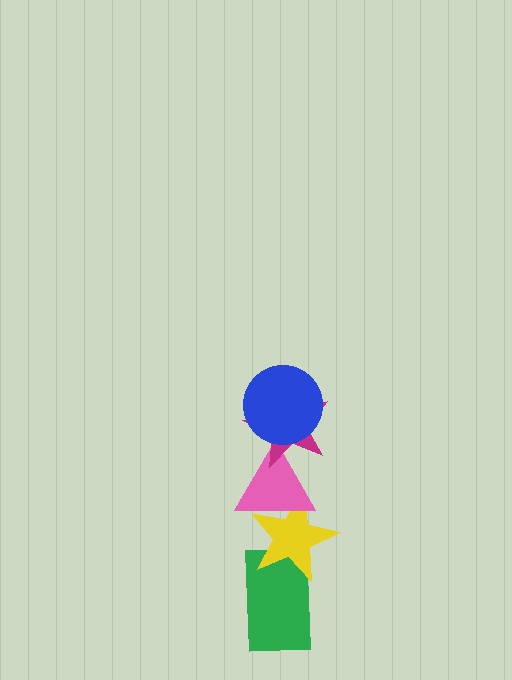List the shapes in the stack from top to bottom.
From top to bottom: the blue circle, the magenta star, the pink triangle, the yellow star, the green rectangle.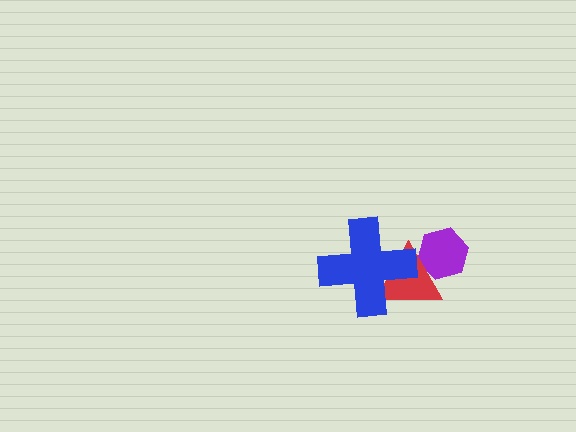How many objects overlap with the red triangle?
2 objects overlap with the red triangle.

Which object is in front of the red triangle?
The blue cross is in front of the red triangle.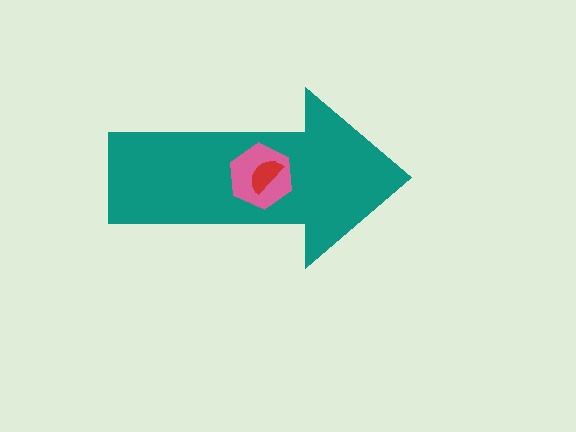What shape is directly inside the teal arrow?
The pink hexagon.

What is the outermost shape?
The teal arrow.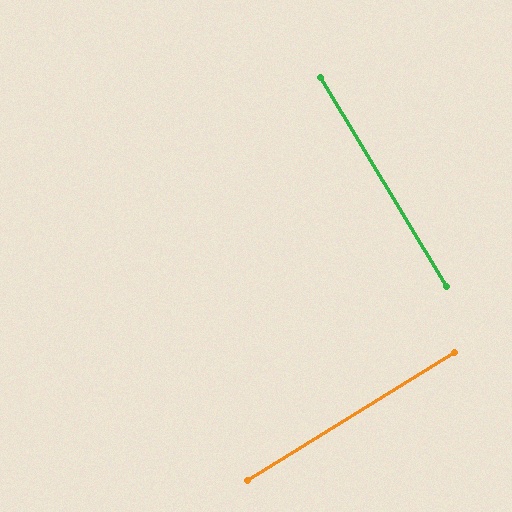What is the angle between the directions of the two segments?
Approximately 89 degrees.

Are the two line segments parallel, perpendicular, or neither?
Perpendicular — they meet at approximately 89°.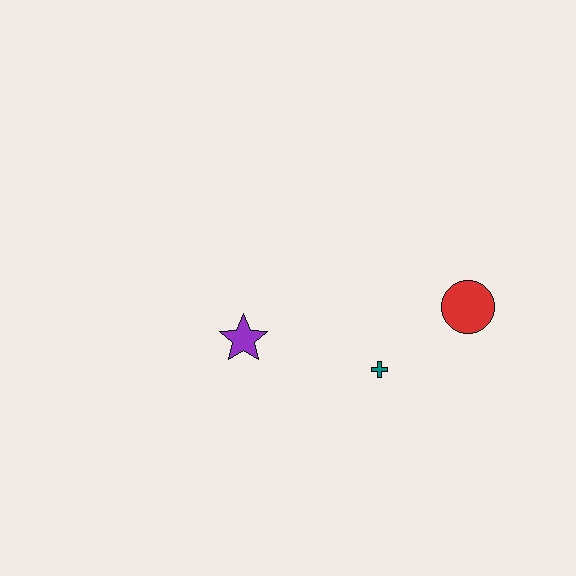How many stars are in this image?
There is 1 star.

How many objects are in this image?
There are 3 objects.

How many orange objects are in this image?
There are no orange objects.